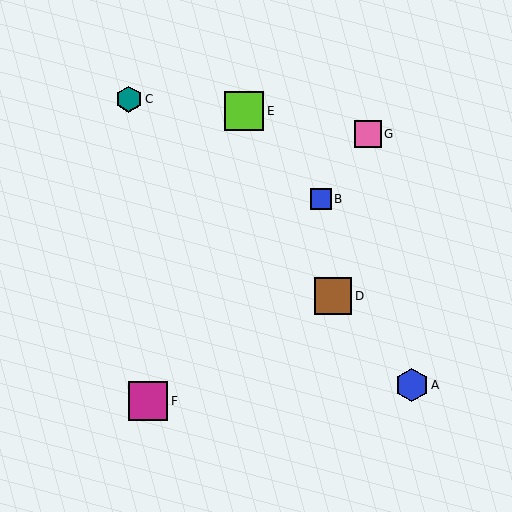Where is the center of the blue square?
The center of the blue square is at (321, 199).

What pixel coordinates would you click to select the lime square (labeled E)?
Click at (244, 111) to select the lime square E.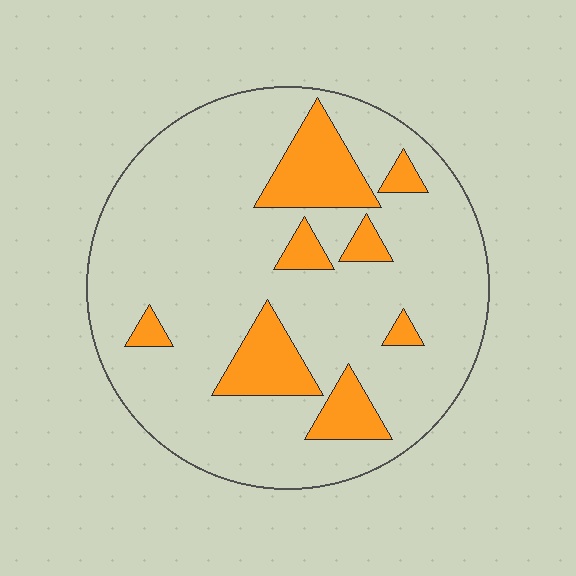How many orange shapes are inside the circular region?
8.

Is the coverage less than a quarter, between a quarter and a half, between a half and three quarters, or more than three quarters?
Less than a quarter.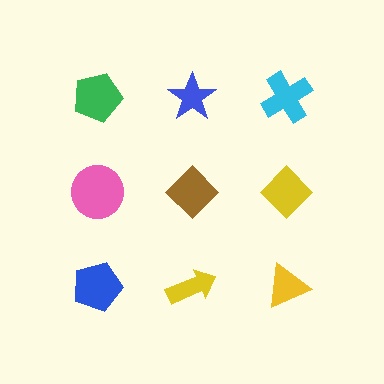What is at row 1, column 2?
A blue star.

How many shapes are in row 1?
3 shapes.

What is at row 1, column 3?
A cyan cross.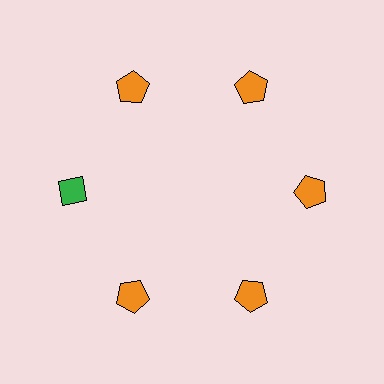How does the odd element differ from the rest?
It differs in both color (green instead of orange) and shape (diamond instead of pentagon).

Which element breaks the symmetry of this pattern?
The green diamond at roughly the 9 o'clock position breaks the symmetry. All other shapes are orange pentagons.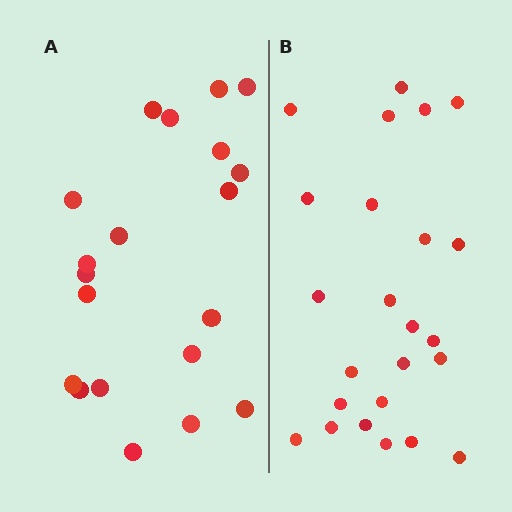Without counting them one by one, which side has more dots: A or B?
Region B (the right region) has more dots.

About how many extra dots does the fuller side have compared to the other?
Region B has about 4 more dots than region A.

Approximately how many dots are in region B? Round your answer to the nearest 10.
About 20 dots. (The exact count is 24, which rounds to 20.)